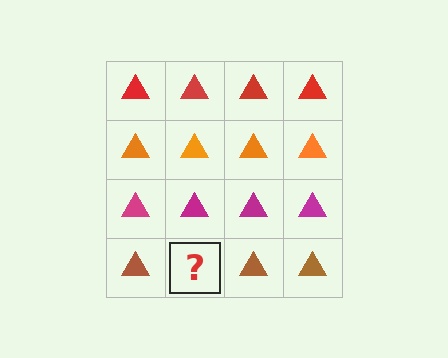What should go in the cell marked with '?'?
The missing cell should contain a brown triangle.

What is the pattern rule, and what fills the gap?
The rule is that each row has a consistent color. The gap should be filled with a brown triangle.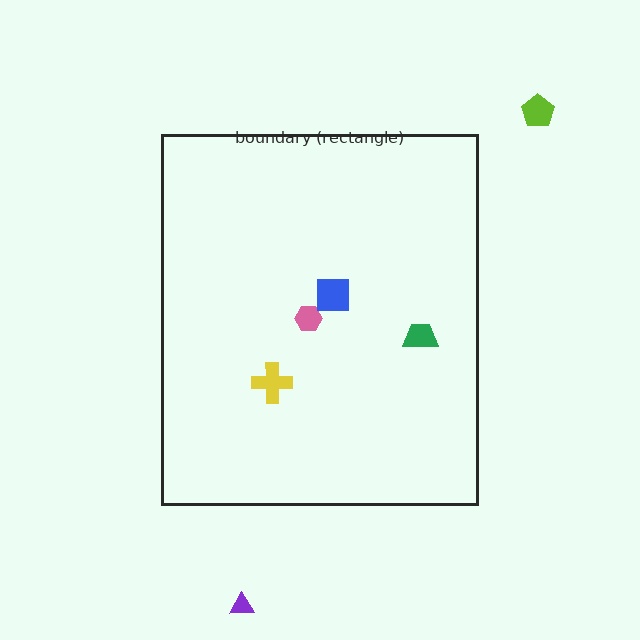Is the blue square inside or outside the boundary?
Inside.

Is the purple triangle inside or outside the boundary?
Outside.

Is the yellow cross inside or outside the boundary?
Inside.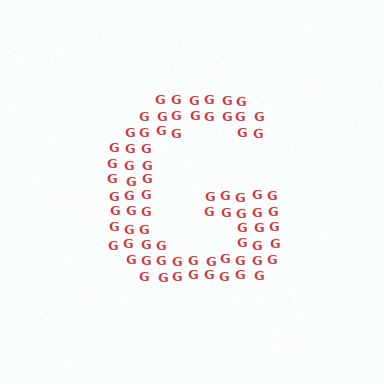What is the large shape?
The large shape is the letter G.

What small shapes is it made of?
It is made of small letter G's.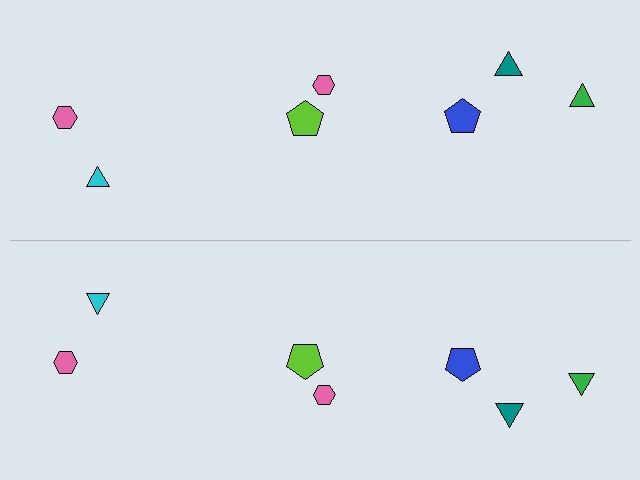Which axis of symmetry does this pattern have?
The pattern has a horizontal axis of symmetry running through the center of the image.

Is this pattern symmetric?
Yes, this pattern has bilateral (reflection) symmetry.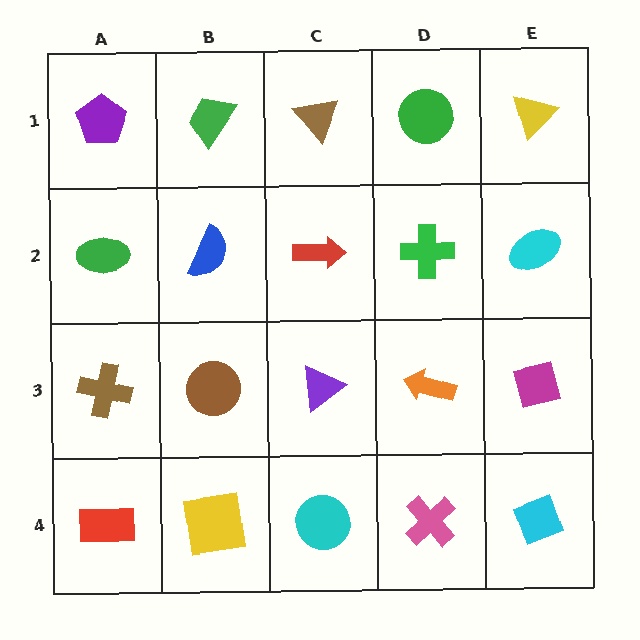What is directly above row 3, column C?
A red arrow.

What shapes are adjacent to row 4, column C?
A purple triangle (row 3, column C), a yellow square (row 4, column B), a pink cross (row 4, column D).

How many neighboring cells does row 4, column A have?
2.